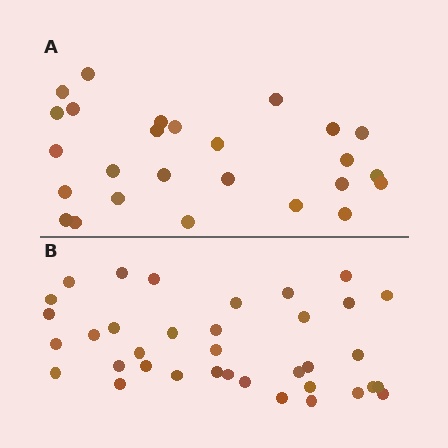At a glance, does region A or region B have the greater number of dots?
Region B (the bottom region) has more dots.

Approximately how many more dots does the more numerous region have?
Region B has roughly 10 or so more dots than region A.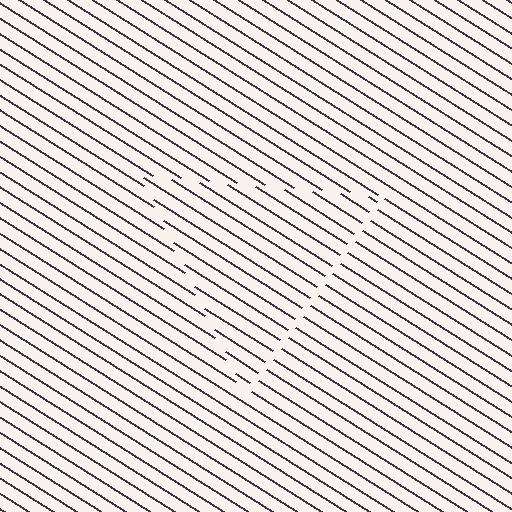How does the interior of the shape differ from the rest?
The interior of the shape contains the same grating, shifted by half a period — the contour is defined by the phase discontinuity where line-ends from the inner and outer gratings abut.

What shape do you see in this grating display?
An illusory triangle. The interior of the shape contains the same grating, shifted by half a period — the contour is defined by the phase discontinuity where line-ends from the inner and outer gratings abut.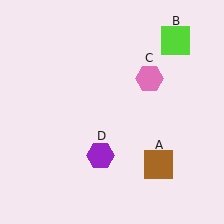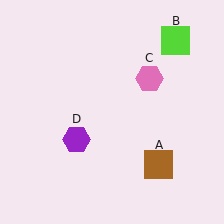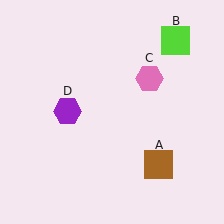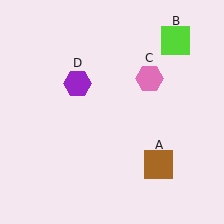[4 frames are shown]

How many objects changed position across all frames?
1 object changed position: purple hexagon (object D).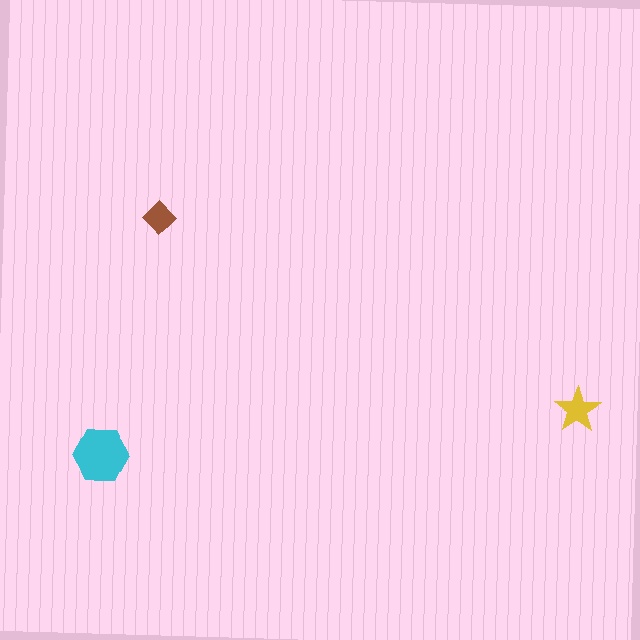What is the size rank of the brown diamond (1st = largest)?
3rd.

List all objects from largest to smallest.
The cyan hexagon, the yellow star, the brown diamond.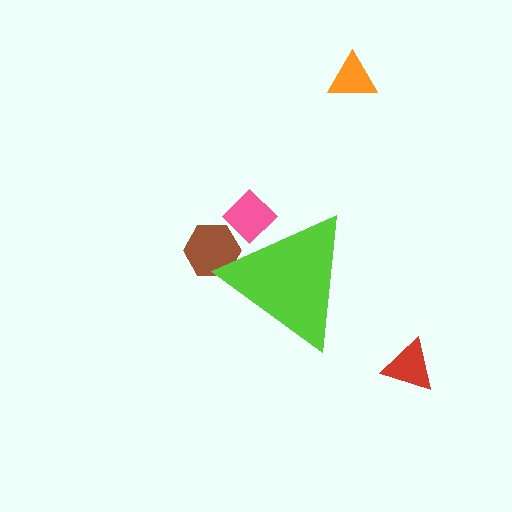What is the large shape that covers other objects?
A lime triangle.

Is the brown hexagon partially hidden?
Yes, the brown hexagon is partially hidden behind the lime triangle.